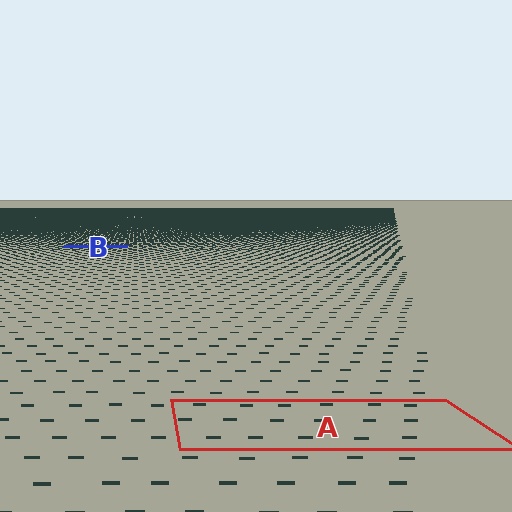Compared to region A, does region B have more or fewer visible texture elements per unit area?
Region B has more texture elements per unit area — they are packed more densely because it is farther away.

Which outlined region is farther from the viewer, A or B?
Region B is farther from the viewer — the texture elements inside it appear smaller and more densely packed.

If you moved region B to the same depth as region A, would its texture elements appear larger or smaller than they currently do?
They would appear larger. At a closer depth, the same texture elements are projected at a bigger on-screen size.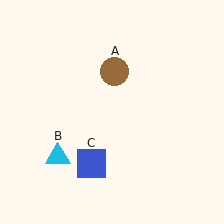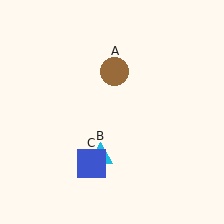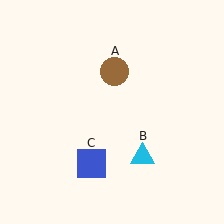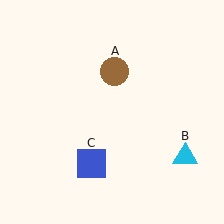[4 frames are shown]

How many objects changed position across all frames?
1 object changed position: cyan triangle (object B).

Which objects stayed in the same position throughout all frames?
Brown circle (object A) and blue square (object C) remained stationary.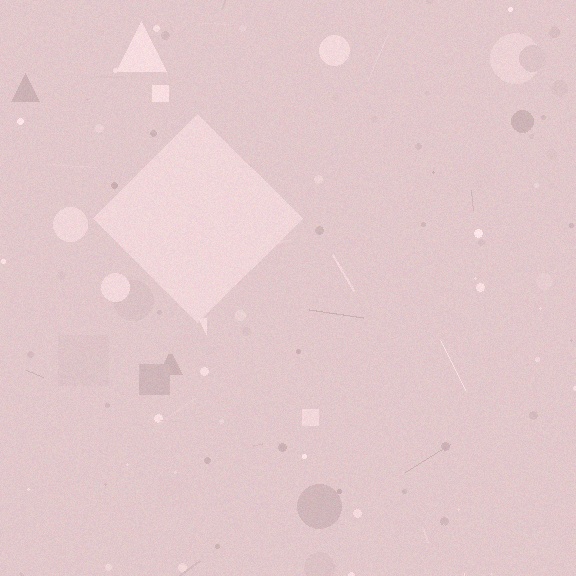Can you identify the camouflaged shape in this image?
The camouflaged shape is a diamond.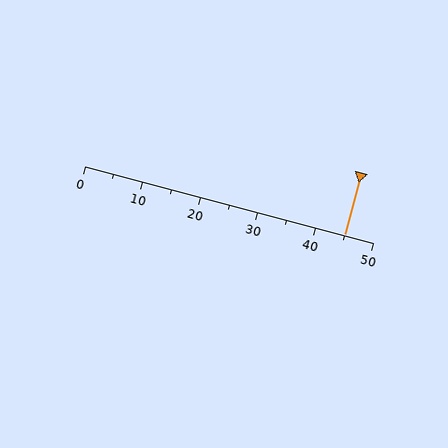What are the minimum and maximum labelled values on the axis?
The axis runs from 0 to 50.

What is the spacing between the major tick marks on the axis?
The major ticks are spaced 10 apart.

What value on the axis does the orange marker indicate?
The marker indicates approximately 45.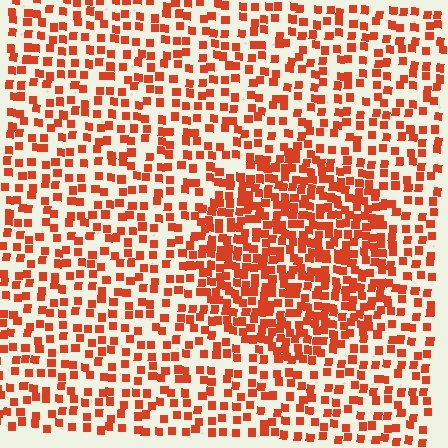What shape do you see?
I see a circle.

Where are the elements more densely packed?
The elements are more densely packed inside the circle boundary.